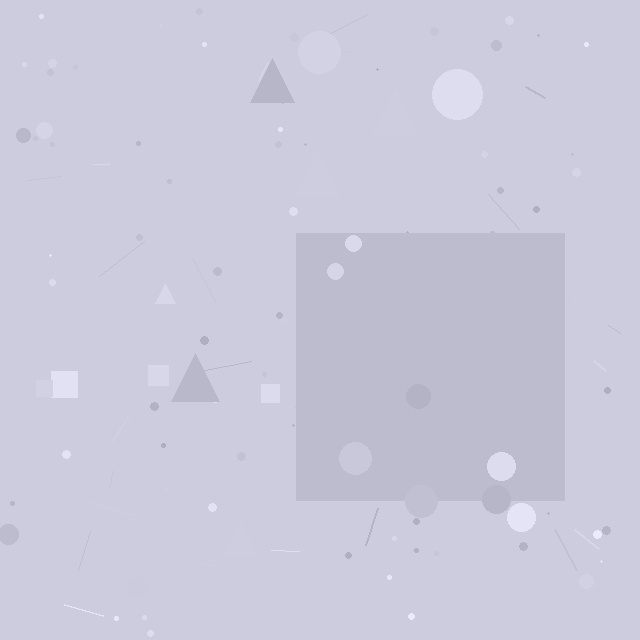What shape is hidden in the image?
A square is hidden in the image.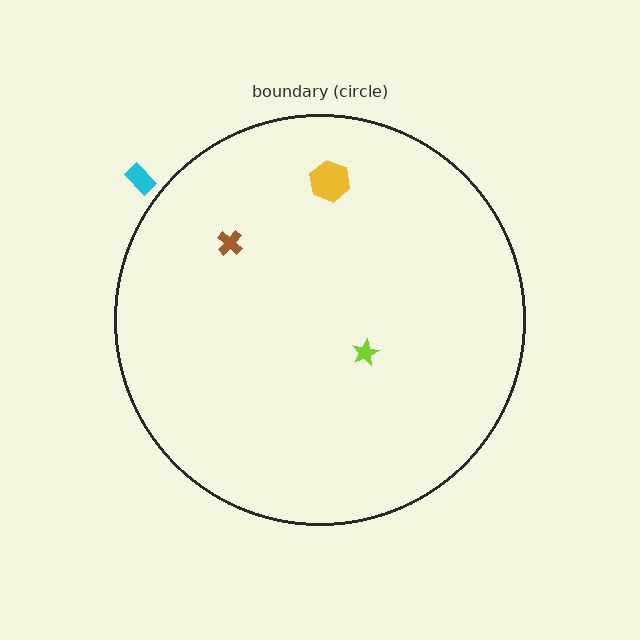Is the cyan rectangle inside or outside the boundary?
Outside.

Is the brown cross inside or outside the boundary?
Inside.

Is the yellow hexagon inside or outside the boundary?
Inside.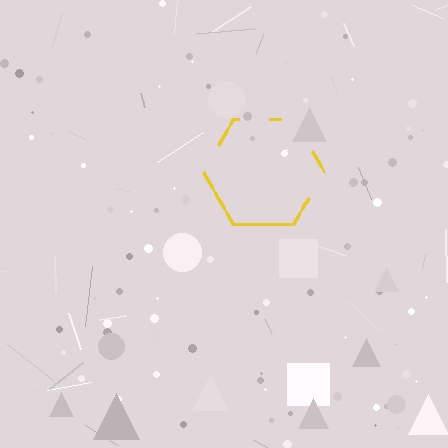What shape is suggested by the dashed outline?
The dashed outline suggests a hexagon.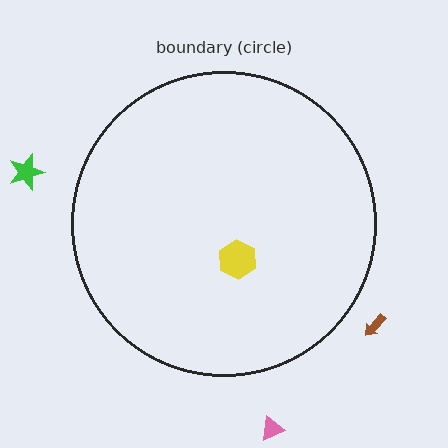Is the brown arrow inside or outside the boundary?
Outside.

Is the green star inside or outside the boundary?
Outside.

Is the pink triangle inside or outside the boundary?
Outside.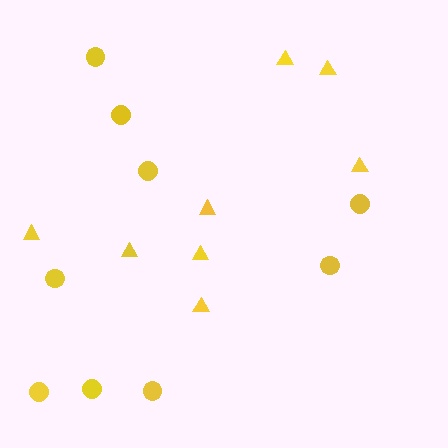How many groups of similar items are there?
There are 2 groups: one group of triangles (8) and one group of circles (9).